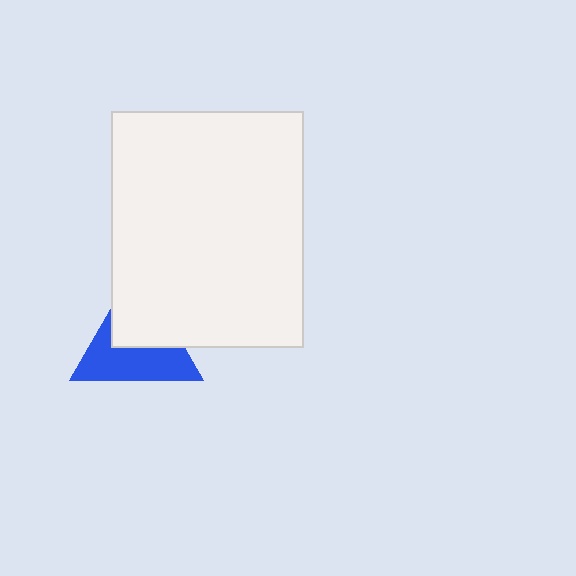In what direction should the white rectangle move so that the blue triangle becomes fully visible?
The white rectangle should move toward the upper-right. That is the shortest direction to clear the overlap and leave the blue triangle fully visible.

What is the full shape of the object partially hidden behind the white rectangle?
The partially hidden object is a blue triangle.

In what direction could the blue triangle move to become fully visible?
The blue triangle could move toward the lower-left. That would shift it out from behind the white rectangle entirely.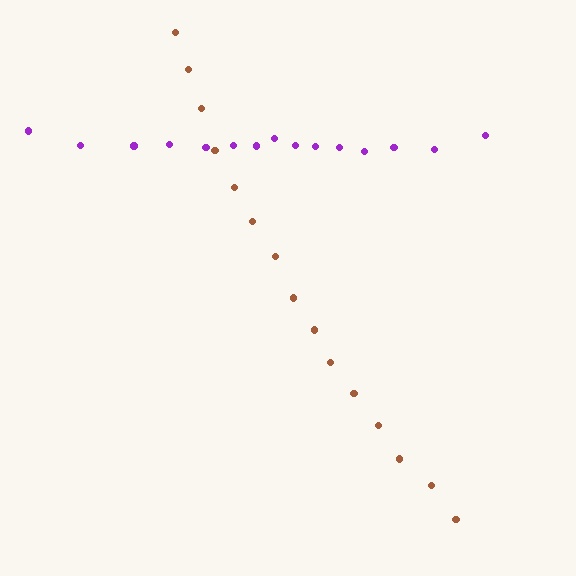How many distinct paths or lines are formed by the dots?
There are 2 distinct paths.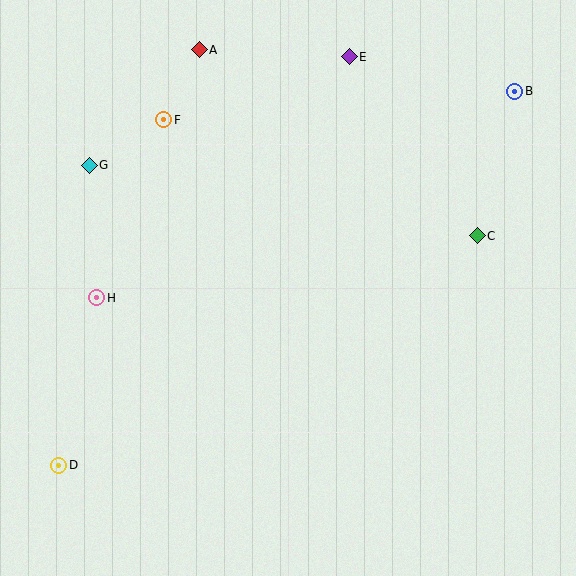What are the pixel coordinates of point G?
Point G is at (89, 165).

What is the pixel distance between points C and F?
The distance between C and F is 334 pixels.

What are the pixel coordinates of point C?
Point C is at (477, 236).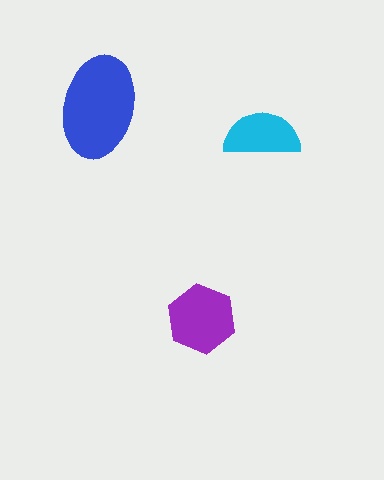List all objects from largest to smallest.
The blue ellipse, the purple hexagon, the cyan semicircle.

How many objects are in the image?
There are 3 objects in the image.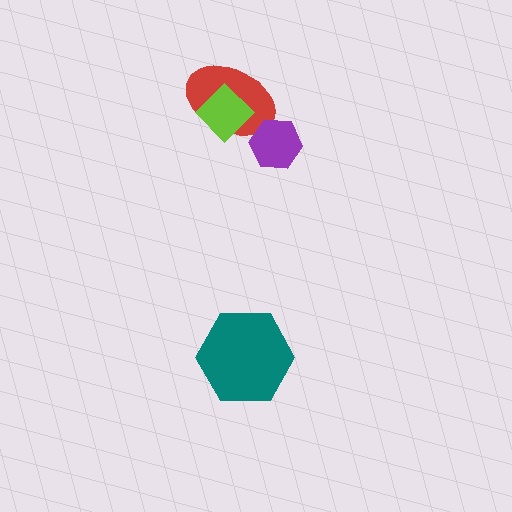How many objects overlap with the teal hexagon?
0 objects overlap with the teal hexagon.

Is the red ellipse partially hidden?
Yes, it is partially covered by another shape.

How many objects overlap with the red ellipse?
2 objects overlap with the red ellipse.